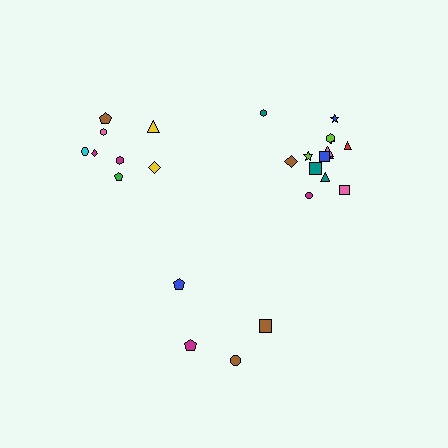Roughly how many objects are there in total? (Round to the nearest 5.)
Roughly 25 objects in total.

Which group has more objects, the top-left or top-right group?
The top-right group.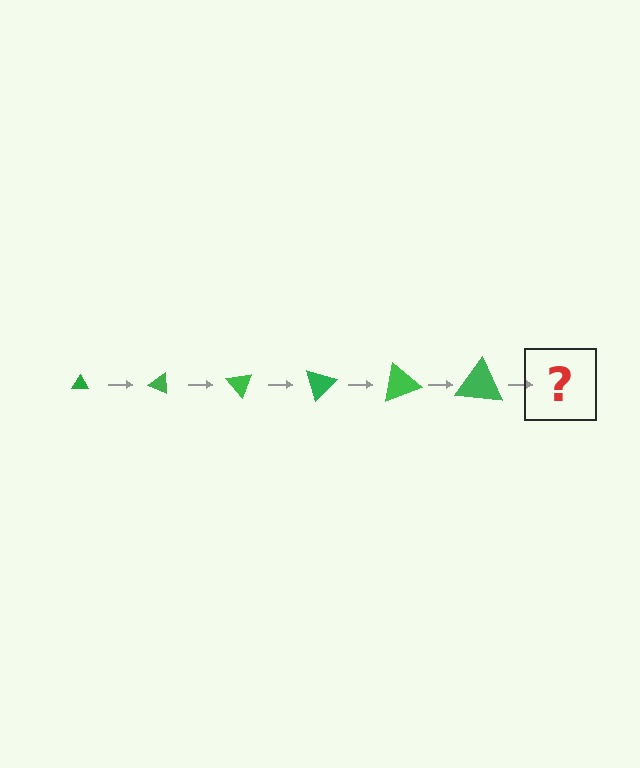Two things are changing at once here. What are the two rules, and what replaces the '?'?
The two rules are that the triangle grows larger each step and it rotates 25 degrees each step. The '?' should be a triangle, larger than the previous one and rotated 150 degrees from the start.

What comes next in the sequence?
The next element should be a triangle, larger than the previous one and rotated 150 degrees from the start.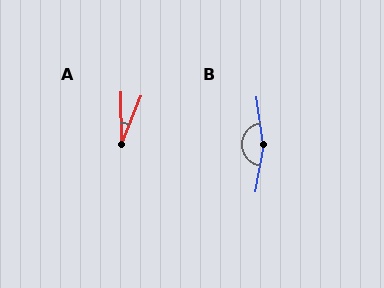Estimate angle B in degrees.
Approximately 162 degrees.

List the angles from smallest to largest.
A (23°), B (162°).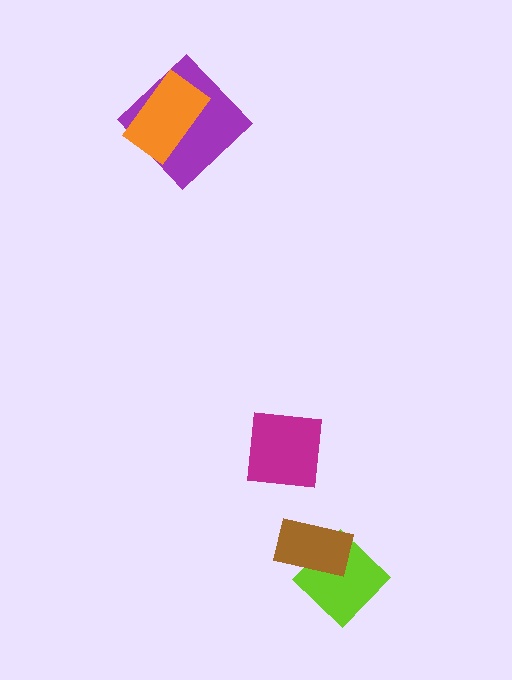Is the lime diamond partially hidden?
Yes, it is partially covered by another shape.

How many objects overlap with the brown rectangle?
1 object overlaps with the brown rectangle.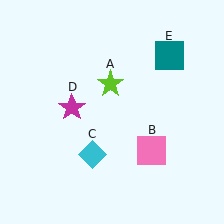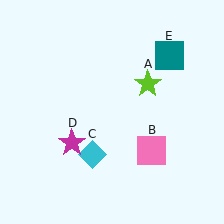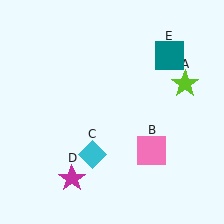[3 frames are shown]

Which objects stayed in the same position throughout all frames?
Pink square (object B) and cyan diamond (object C) and teal square (object E) remained stationary.